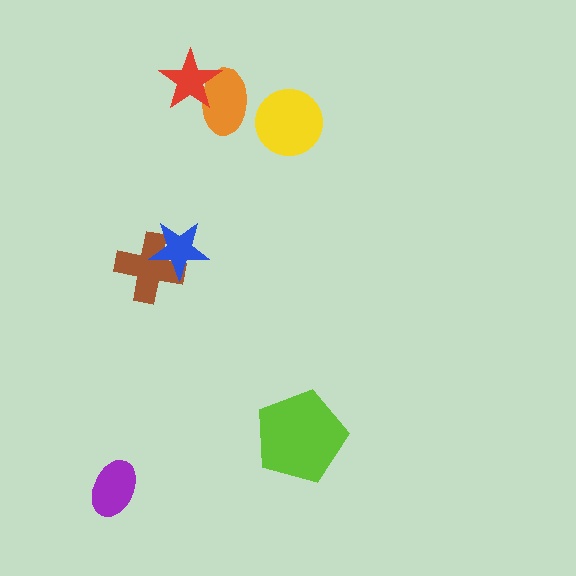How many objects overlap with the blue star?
1 object overlaps with the blue star.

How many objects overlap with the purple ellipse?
0 objects overlap with the purple ellipse.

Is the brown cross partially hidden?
Yes, it is partially covered by another shape.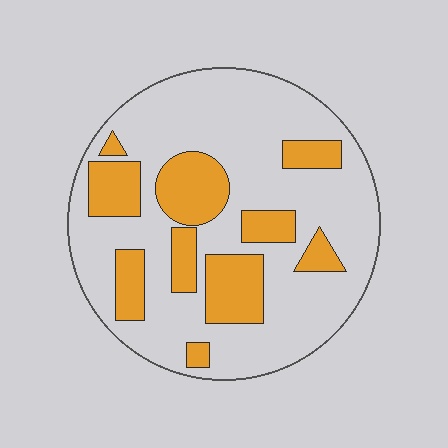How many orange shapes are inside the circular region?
10.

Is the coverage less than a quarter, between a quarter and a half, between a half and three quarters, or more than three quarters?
Between a quarter and a half.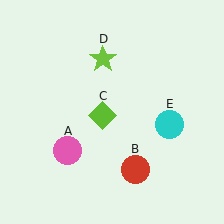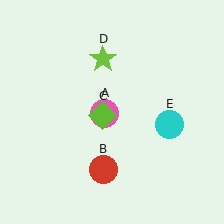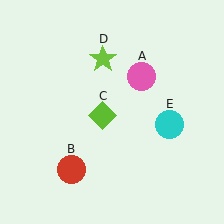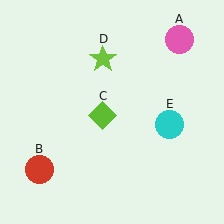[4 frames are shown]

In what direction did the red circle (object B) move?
The red circle (object B) moved left.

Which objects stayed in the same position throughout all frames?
Lime diamond (object C) and lime star (object D) and cyan circle (object E) remained stationary.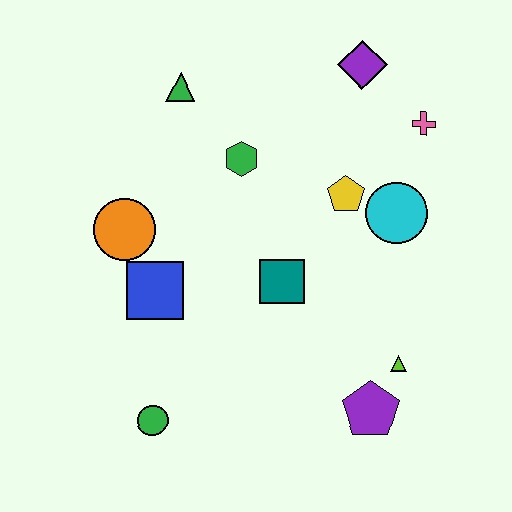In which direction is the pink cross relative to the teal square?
The pink cross is above the teal square.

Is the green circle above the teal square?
No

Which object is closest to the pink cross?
The purple diamond is closest to the pink cross.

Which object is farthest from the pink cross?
The green circle is farthest from the pink cross.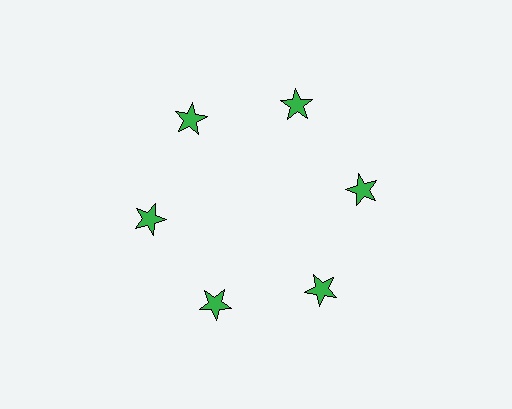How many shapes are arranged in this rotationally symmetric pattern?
There are 6 shapes, arranged in 6 groups of 1.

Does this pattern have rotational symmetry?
Yes, this pattern has 6-fold rotational symmetry. It looks the same after rotating 60 degrees around the center.